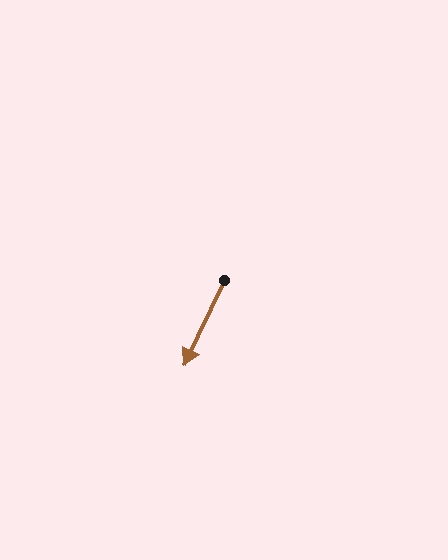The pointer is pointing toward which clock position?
Roughly 7 o'clock.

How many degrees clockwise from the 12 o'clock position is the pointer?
Approximately 205 degrees.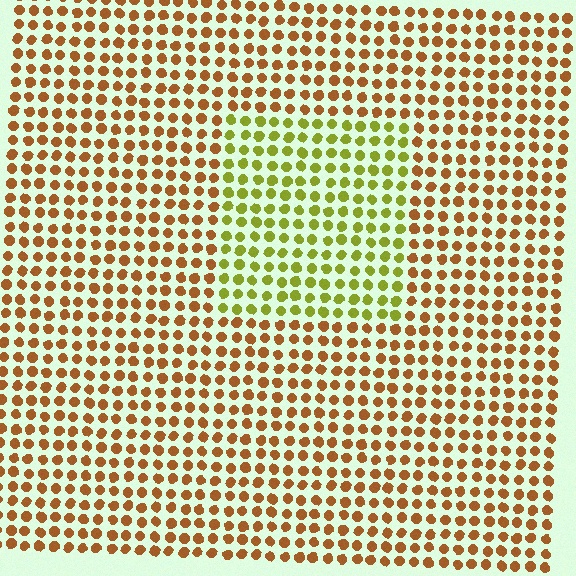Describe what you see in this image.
The image is filled with small brown elements in a uniform arrangement. A rectangle-shaped region is visible where the elements are tinted to a slightly different hue, forming a subtle color boundary.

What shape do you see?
I see a rectangle.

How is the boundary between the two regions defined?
The boundary is defined purely by a slight shift in hue (about 48 degrees). Spacing, size, and orientation are identical on both sides.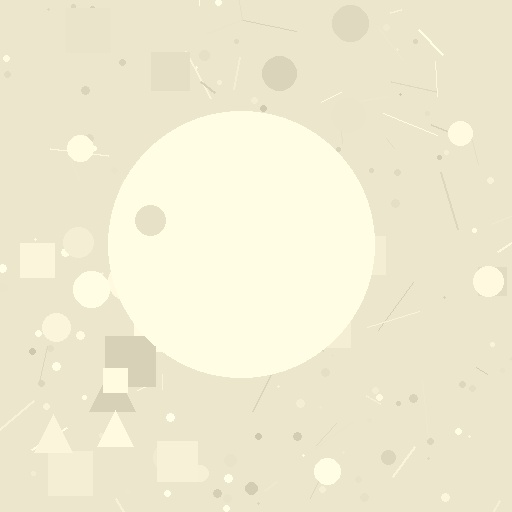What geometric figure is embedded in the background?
A circle is embedded in the background.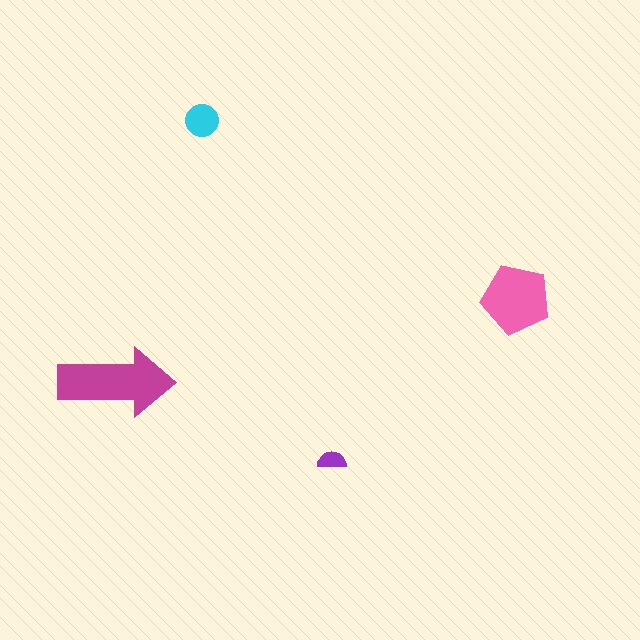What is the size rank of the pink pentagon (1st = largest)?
2nd.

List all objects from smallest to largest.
The purple semicircle, the cyan circle, the pink pentagon, the magenta arrow.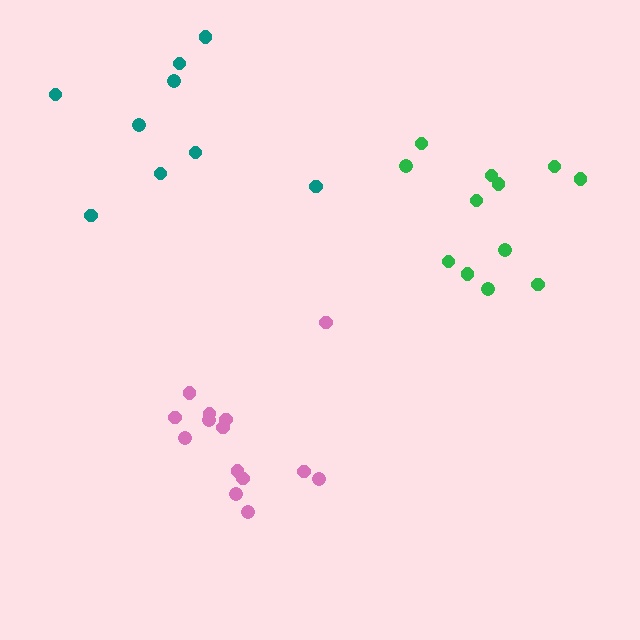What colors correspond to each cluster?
The clusters are colored: pink, green, teal.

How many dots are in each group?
Group 1: 14 dots, Group 2: 12 dots, Group 3: 9 dots (35 total).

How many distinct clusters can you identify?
There are 3 distinct clusters.